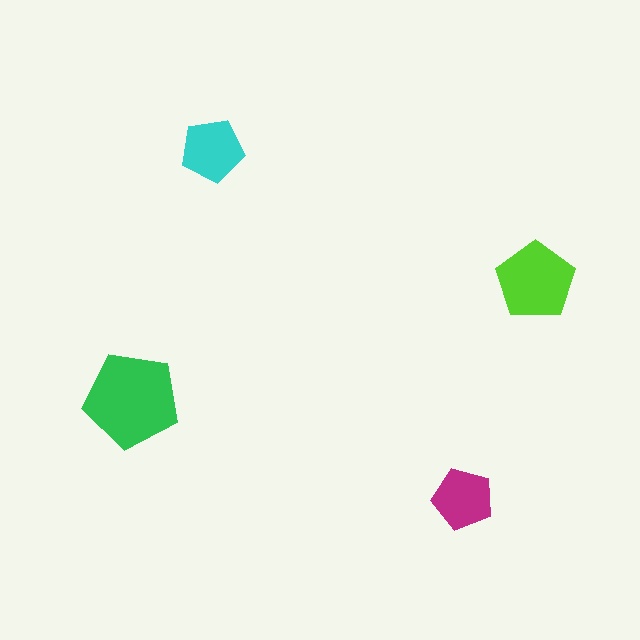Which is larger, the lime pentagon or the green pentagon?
The green one.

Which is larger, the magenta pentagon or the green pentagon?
The green one.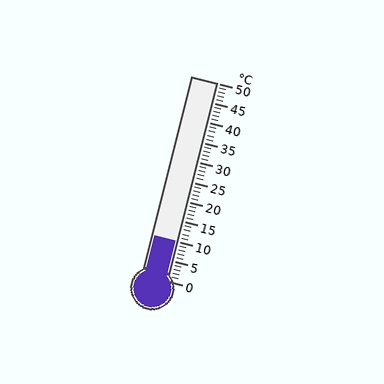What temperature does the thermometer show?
The thermometer shows approximately 10°C.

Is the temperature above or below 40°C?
The temperature is below 40°C.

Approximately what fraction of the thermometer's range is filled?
The thermometer is filled to approximately 20% of its range.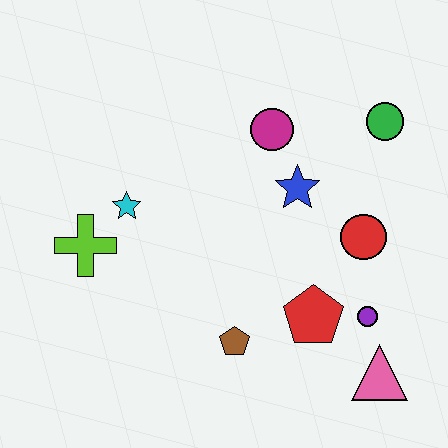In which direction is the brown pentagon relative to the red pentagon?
The brown pentagon is to the left of the red pentagon.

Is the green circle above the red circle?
Yes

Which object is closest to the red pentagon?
The purple circle is closest to the red pentagon.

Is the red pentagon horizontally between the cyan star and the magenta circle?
No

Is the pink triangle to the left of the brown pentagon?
No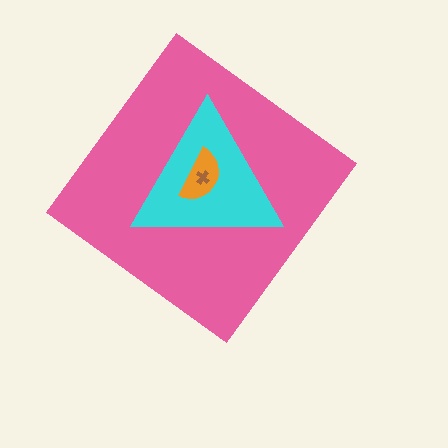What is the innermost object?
The brown cross.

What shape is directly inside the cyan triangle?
The orange semicircle.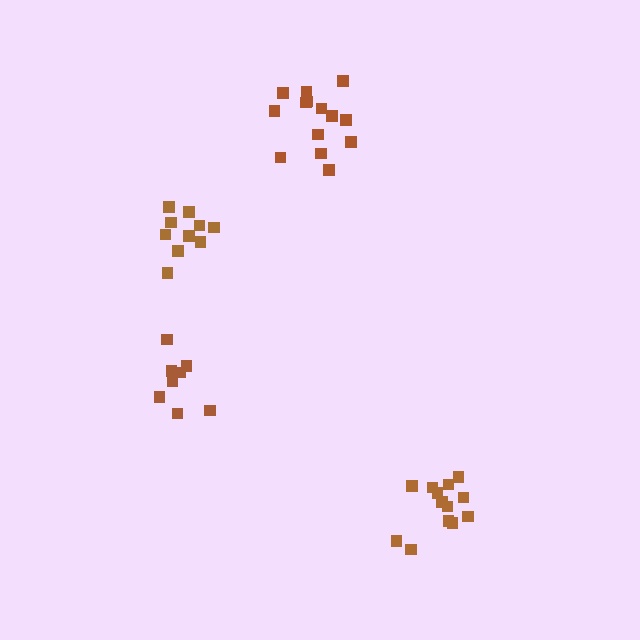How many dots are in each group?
Group 1: 8 dots, Group 2: 14 dots, Group 3: 10 dots, Group 4: 13 dots (45 total).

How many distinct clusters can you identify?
There are 4 distinct clusters.